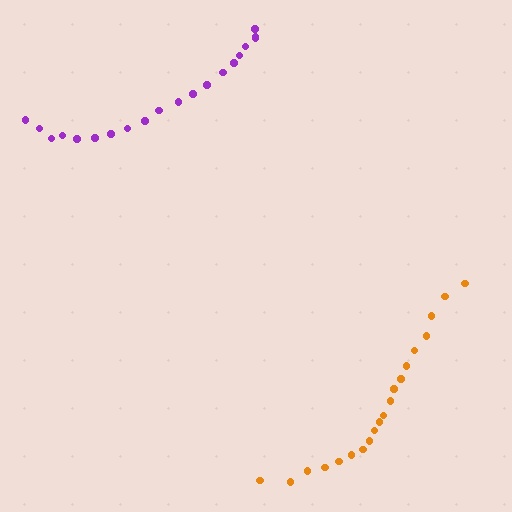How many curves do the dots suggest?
There are 2 distinct paths.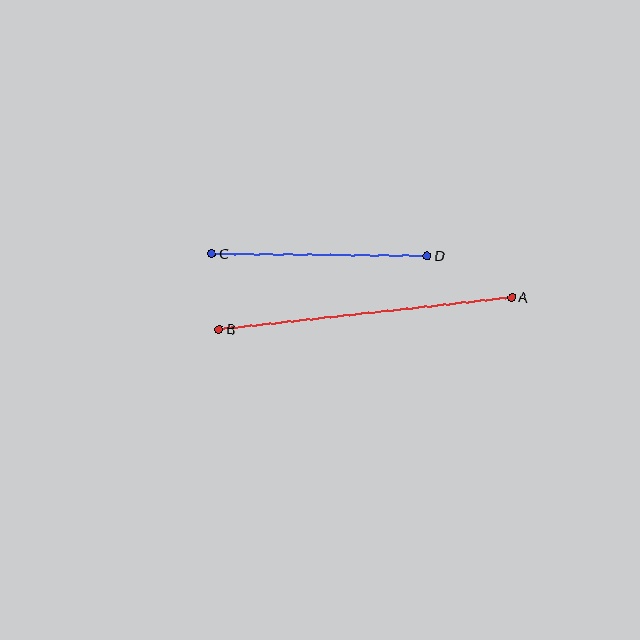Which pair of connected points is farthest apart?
Points A and B are farthest apart.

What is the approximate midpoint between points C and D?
The midpoint is at approximately (320, 255) pixels.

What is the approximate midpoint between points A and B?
The midpoint is at approximately (365, 313) pixels.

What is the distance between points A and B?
The distance is approximately 294 pixels.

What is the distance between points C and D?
The distance is approximately 215 pixels.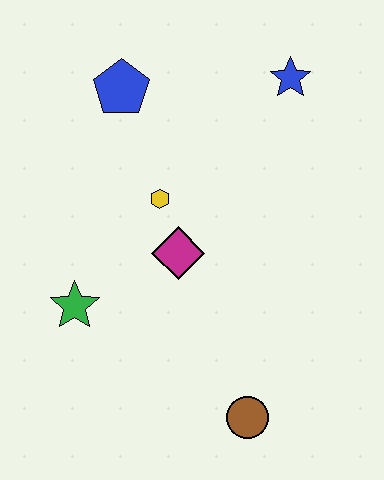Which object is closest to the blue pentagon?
The yellow hexagon is closest to the blue pentagon.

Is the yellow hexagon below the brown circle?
No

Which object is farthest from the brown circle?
The blue pentagon is farthest from the brown circle.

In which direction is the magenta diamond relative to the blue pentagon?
The magenta diamond is below the blue pentagon.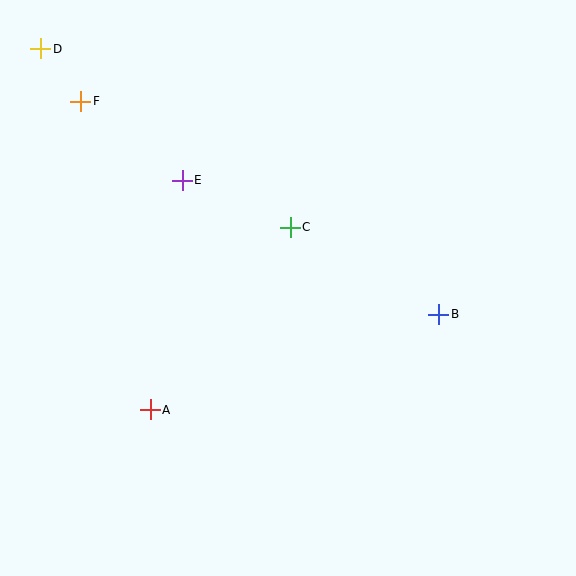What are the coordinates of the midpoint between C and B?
The midpoint between C and B is at (365, 271).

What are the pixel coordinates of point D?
Point D is at (41, 49).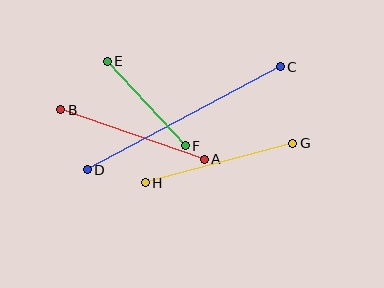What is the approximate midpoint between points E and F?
The midpoint is at approximately (146, 103) pixels.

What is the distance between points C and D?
The distance is approximately 219 pixels.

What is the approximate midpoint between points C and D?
The midpoint is at approximately (184, 118) pixels.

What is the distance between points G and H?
The distance is approximately 153 pixels.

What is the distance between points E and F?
The distance is approximately 115 pixels.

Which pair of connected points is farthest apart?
Points C and D are farthest apart.